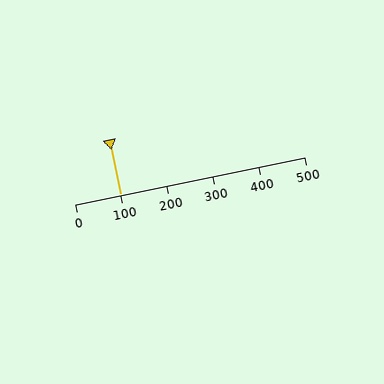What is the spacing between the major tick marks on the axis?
The major ticks are spaced 100 apart.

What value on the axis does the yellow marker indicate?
The marker indicates approximately 100.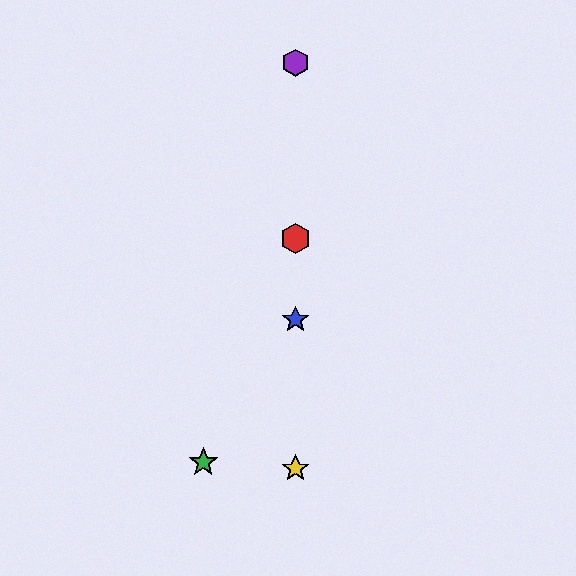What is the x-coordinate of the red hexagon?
The red hexagon is at x≈295.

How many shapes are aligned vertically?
4 shapes (the red hexagon, the blue star, the yellow star, the purple hexagon) are aligned vertically.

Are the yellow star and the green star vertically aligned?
No, the yellow star is at x≈295 and the green star is at x≈203.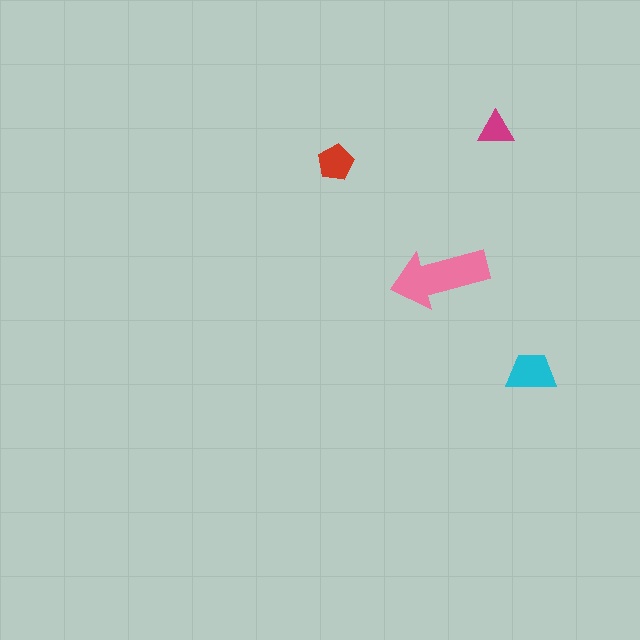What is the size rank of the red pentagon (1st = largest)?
3rd.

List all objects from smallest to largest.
The magenta triangle, the red pentagon, the cyan trapezoid, the pink arrow.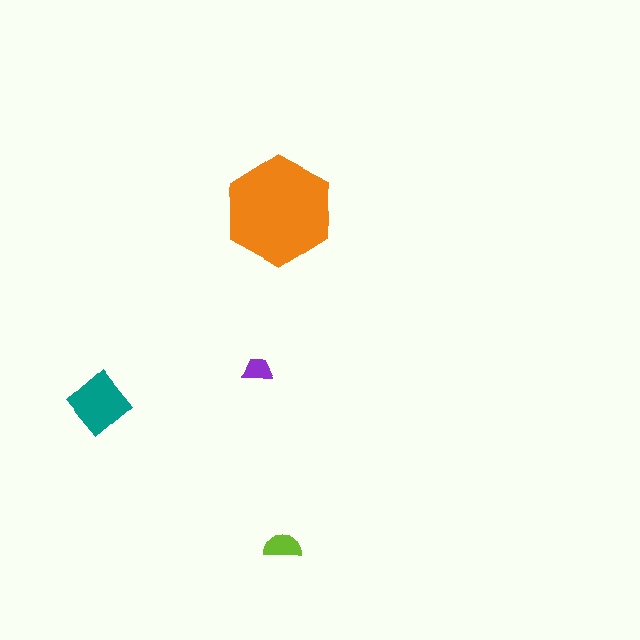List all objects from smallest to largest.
The purple trapezoid, the lime semicircle, the teal diamond, the orange hexagon.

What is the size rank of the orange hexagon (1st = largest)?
1st.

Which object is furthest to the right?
The lime semicircle is rightmost.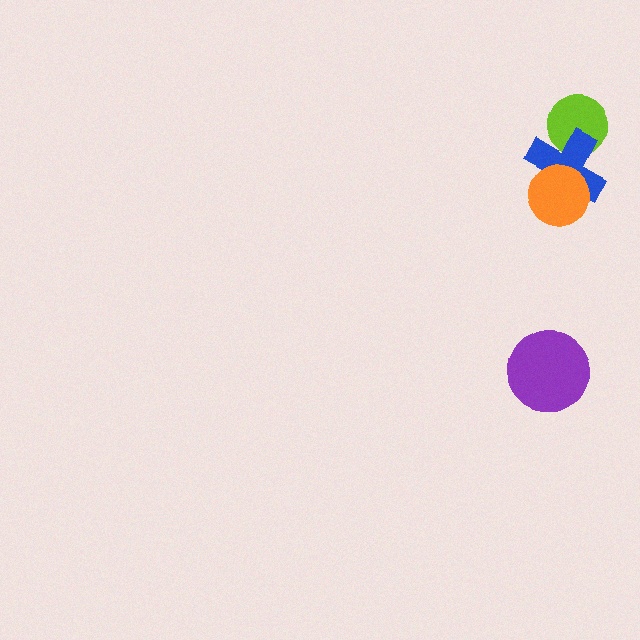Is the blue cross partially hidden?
Yes, it is partially covered by another shape.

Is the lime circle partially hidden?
Yes, it is partially covered by another shape.